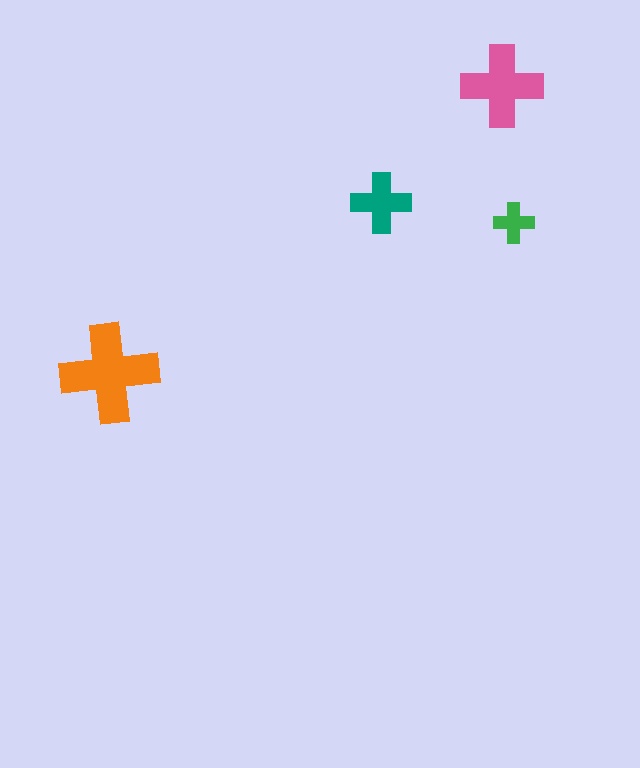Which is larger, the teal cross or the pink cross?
The pink one.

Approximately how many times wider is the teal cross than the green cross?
About 1.5 times wider.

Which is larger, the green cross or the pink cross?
The pink one.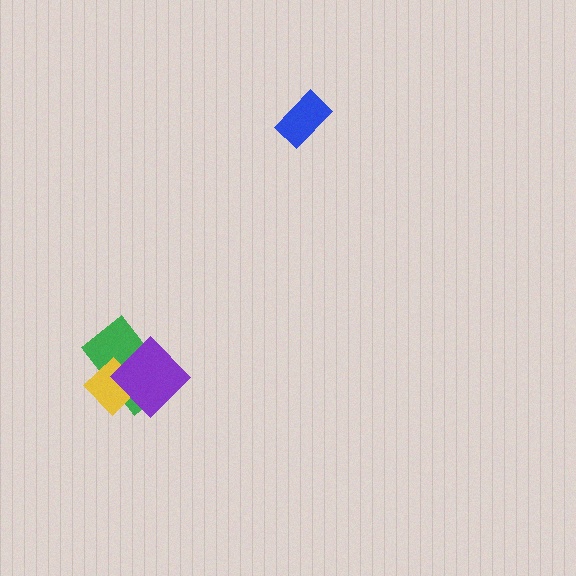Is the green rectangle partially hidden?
Yes, it is partially covered by another shape.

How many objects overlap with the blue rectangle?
0 objects overlap with the blue rectangle.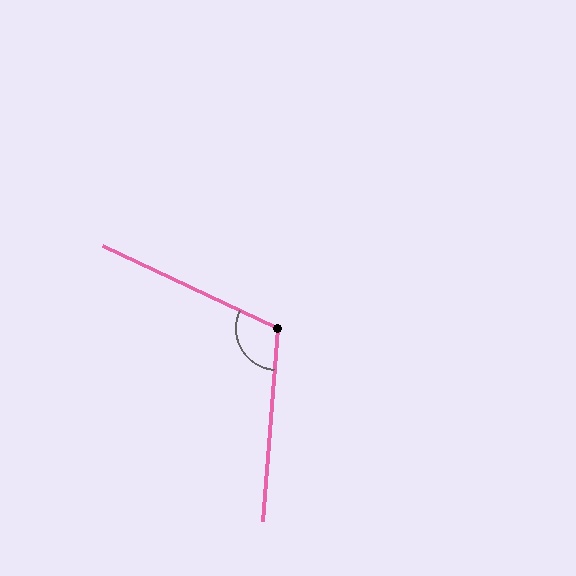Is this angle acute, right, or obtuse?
It is obtuse.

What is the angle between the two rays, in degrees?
Approximately 111 degrees.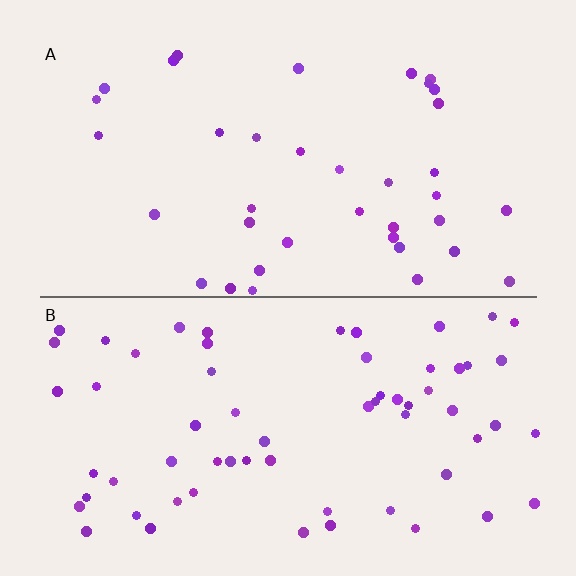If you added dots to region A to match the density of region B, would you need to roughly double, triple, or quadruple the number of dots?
Approximately double.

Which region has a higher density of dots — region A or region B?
B (the bottom).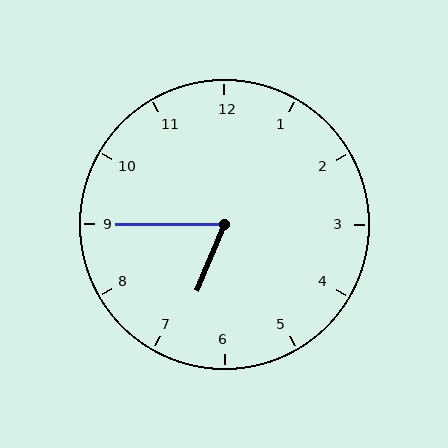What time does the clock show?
6:45.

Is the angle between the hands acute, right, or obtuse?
It is acute.